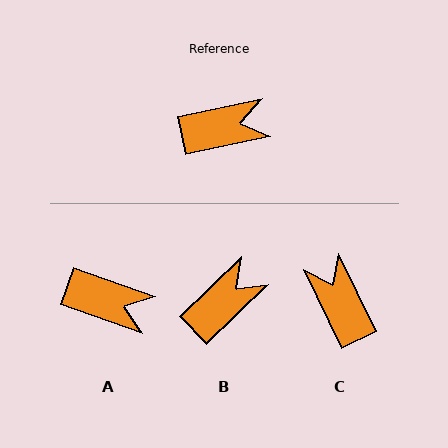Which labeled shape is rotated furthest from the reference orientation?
C, about 104 degrees away.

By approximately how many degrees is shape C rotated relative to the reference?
Approximately 104 degrees counter-clockwise.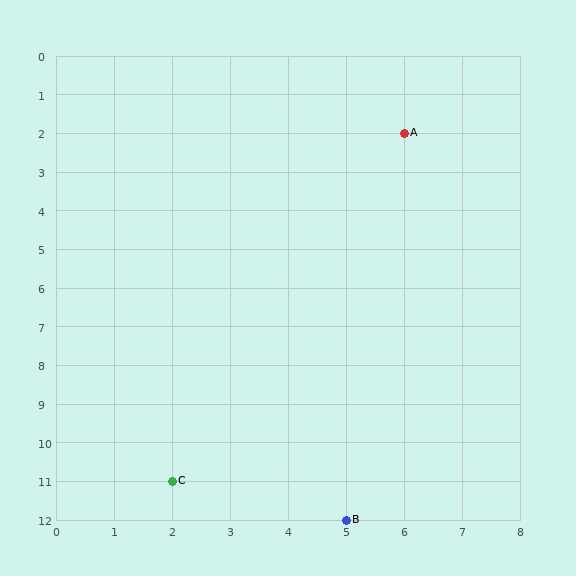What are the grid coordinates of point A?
Point A is at grid coordinates (6, 2).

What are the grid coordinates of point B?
Point B is at grid coordinates (5, 12).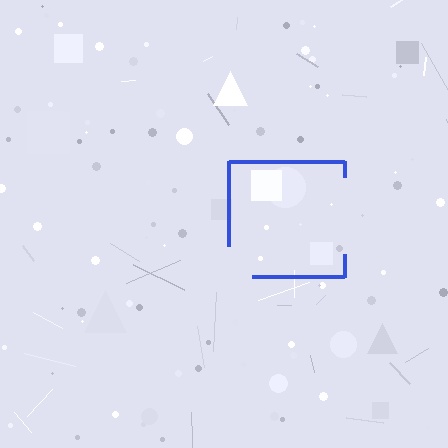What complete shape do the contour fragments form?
The contour fragments form a square.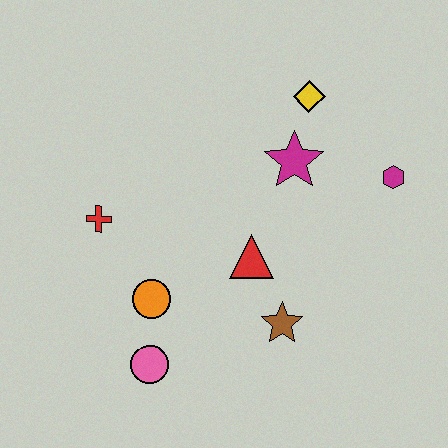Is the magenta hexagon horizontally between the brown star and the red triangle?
No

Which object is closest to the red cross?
The orange circle is closest to the red cross.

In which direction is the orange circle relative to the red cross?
The orange circle is below the red cross.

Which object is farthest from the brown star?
The yellow diamond is farthest from the brown star.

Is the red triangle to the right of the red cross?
Yes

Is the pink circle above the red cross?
No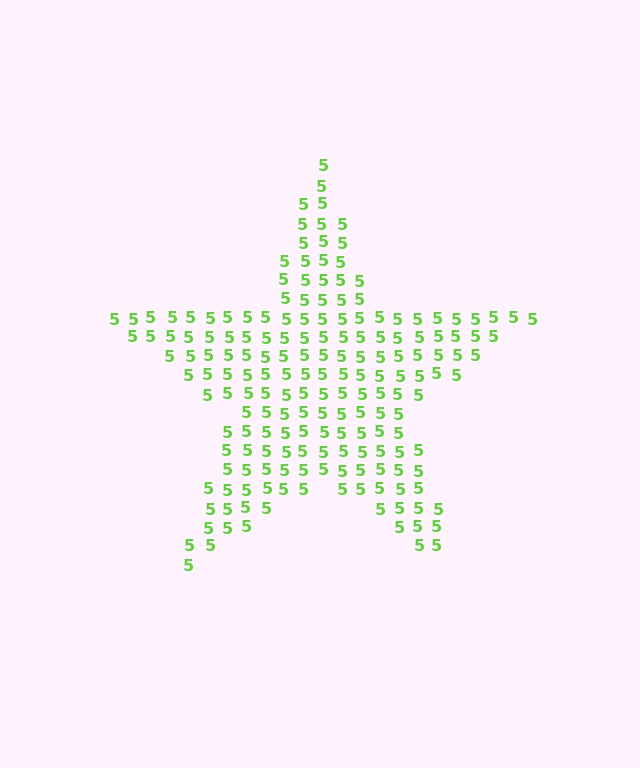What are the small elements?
The small elements are digit 5's.